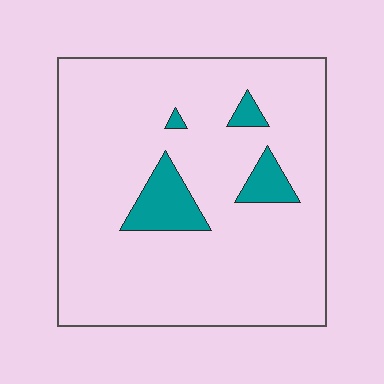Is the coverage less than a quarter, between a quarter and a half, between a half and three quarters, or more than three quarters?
Less than a quarter.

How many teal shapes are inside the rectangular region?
4.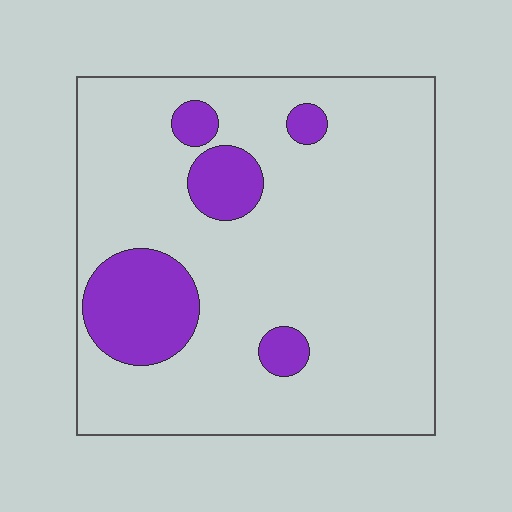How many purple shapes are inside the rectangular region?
5.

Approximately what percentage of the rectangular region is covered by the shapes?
Approximately 15%.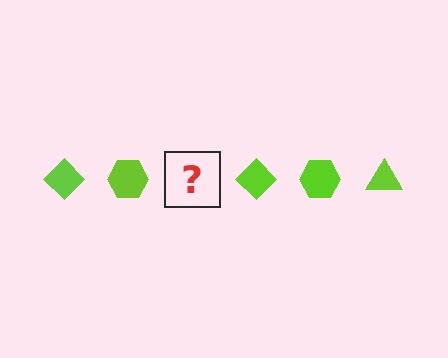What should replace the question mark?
The question mark should be replaced with a lime triangle.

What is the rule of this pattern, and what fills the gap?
The rule is that the pattern cycles through diamond, hexagon, triangle shapes in lime. The gap should be filled with a lime triangle.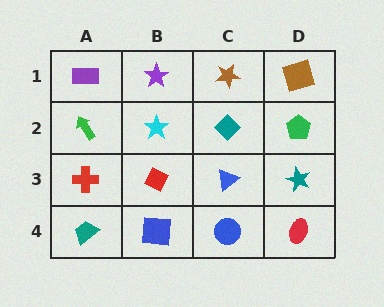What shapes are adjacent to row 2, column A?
A purple rectangle (row 1, column A), a red cross (row 3, column A), a cyan star (row 2, column B).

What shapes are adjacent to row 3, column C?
A teal diamond (row 2, column C), a blue circle (row 4, column C), a red diamond (row 3, column B), a teal star (row 3, column D).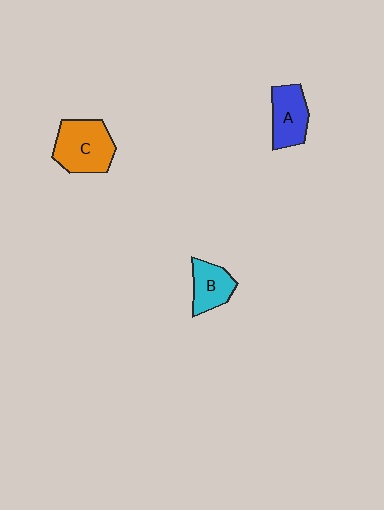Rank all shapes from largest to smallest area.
From largest to smallest: C (orange), A (blue), B (cyan).